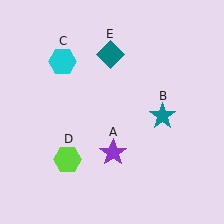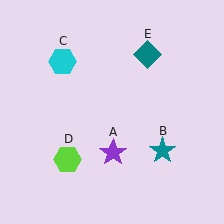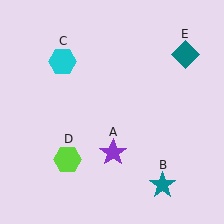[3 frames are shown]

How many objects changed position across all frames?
2 objects changed position: teal star (object B), teal diamond (object E).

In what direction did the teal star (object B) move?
The teal star (object B) moved down.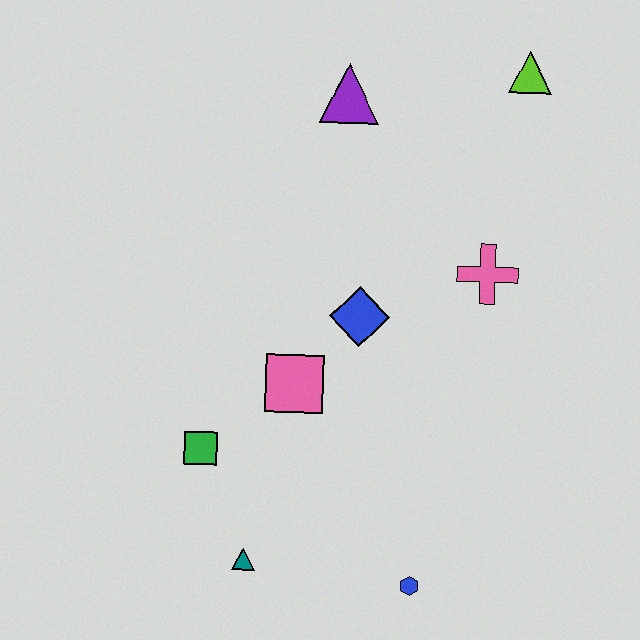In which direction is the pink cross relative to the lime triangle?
The pink cross is below the lime triangle.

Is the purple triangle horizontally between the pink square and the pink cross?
Yes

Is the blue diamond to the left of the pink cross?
Yes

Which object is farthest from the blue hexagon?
The lime triangle is farthest from the blue hexagon.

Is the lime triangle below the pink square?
No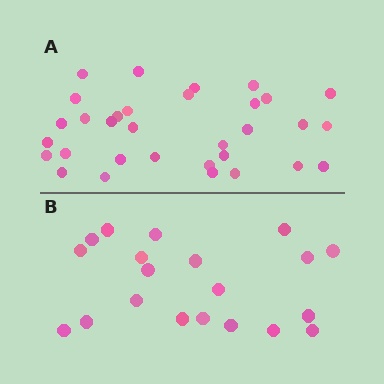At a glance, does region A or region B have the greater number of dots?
Region A (the top region) has more dots.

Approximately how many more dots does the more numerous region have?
Region A has roughly 12 or so more dots than region B.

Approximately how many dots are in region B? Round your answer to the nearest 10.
About 20 dots.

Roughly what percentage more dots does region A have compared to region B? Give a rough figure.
About 60% more.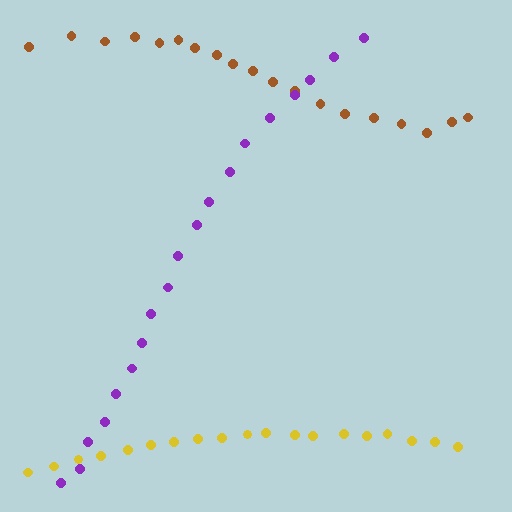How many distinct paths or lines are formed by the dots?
There are 3 distinct paths.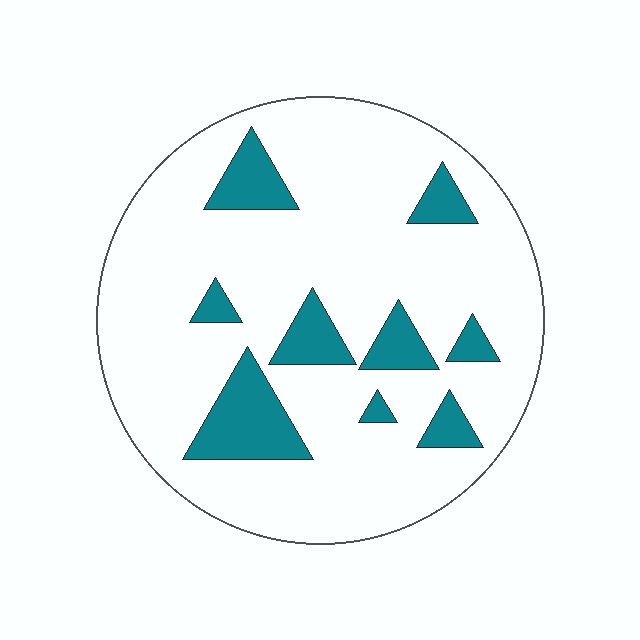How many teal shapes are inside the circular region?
9.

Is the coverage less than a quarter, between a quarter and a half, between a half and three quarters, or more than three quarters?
Less than a quarter.